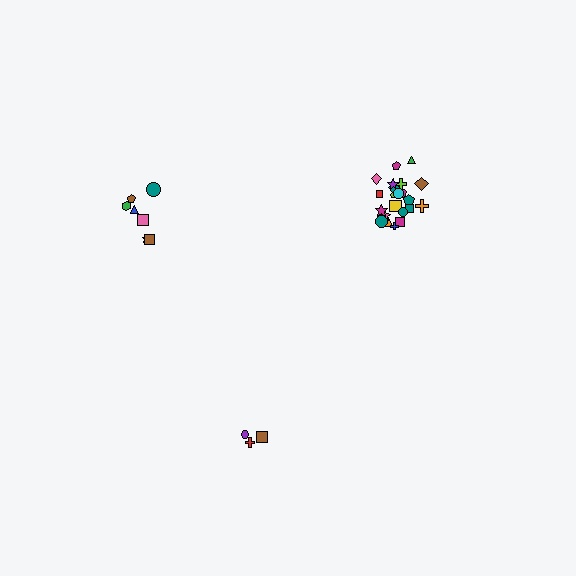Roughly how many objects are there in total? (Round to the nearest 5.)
Roughly 30 objects in total.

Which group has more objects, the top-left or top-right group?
The top-right group.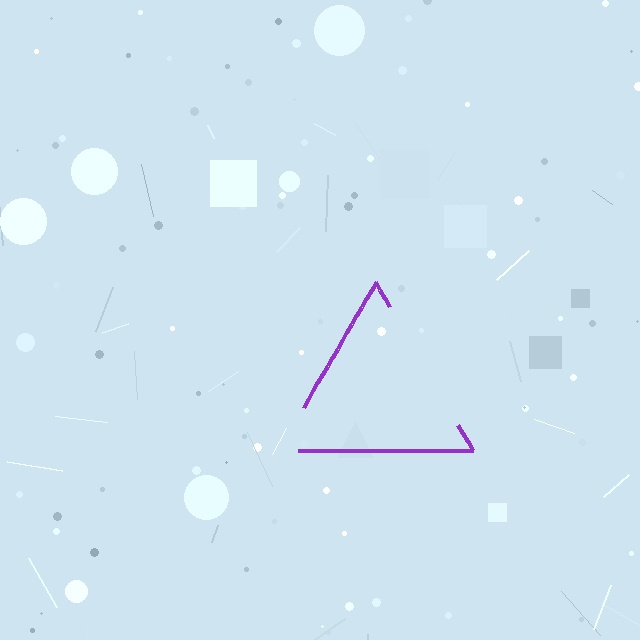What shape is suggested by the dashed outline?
The dashed outline suggests a triangle.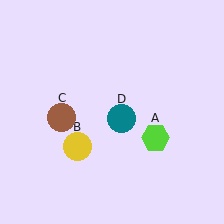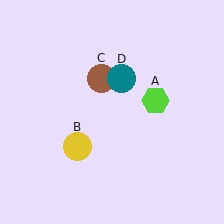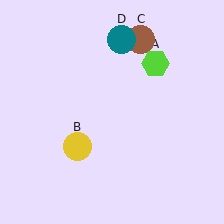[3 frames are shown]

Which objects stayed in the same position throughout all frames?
Yellow circle (object B) remained stationary.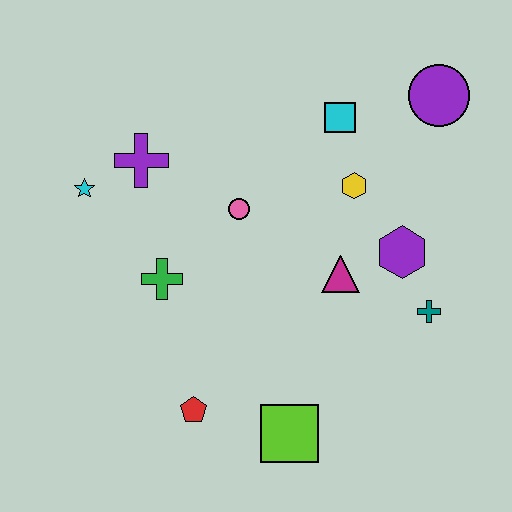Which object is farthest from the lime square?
The purple circle is farthest from the lime square.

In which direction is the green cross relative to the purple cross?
The green cross is below the purple cross.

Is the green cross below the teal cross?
No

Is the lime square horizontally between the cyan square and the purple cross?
Yes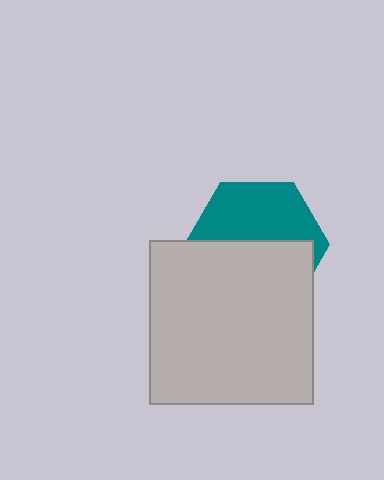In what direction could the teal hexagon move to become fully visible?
The teal hexagon could move up. That would shift it out from behind the light gray square entirely.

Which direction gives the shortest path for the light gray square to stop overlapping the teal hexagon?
Moving down gives the shortest separation.